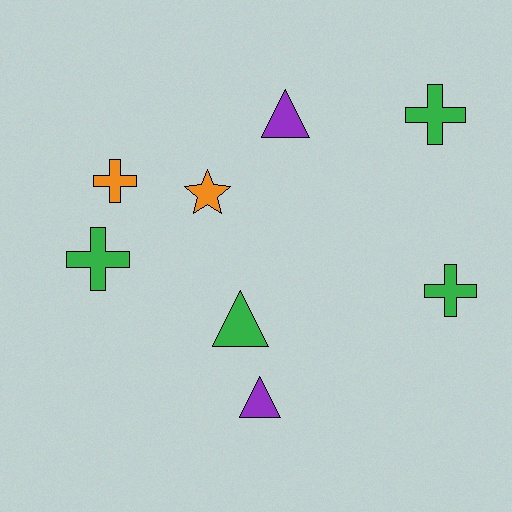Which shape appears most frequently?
Cross, with 4 objects.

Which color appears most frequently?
Green, with 4 objects.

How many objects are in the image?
There are 8 objects.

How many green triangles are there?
There is 1 green triangle.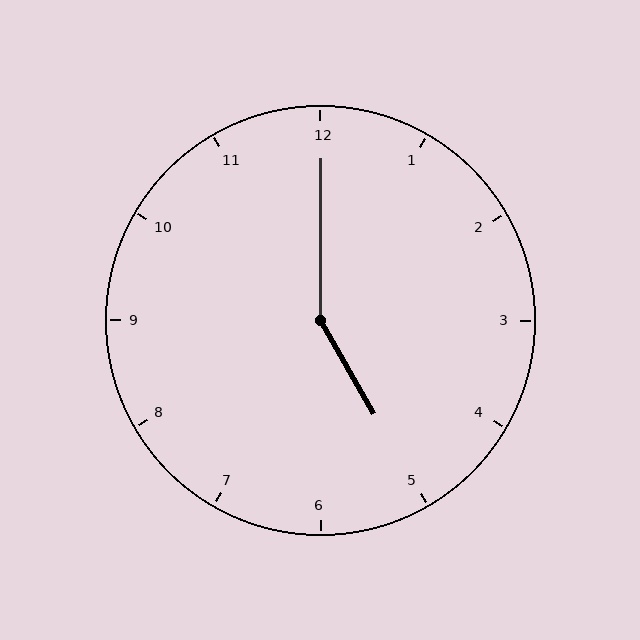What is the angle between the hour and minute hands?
Approximately 150 degrees.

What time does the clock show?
5:00.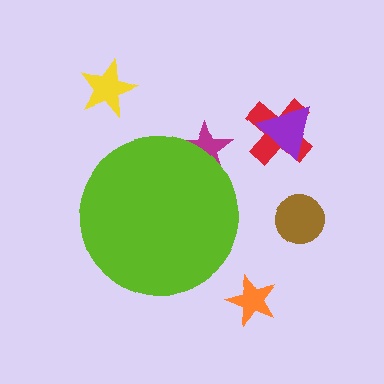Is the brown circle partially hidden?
No, the brown circle is fully visible.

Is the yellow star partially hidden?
No, the yellow star is fully visible.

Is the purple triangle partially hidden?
No, the purple triangle is fully visible.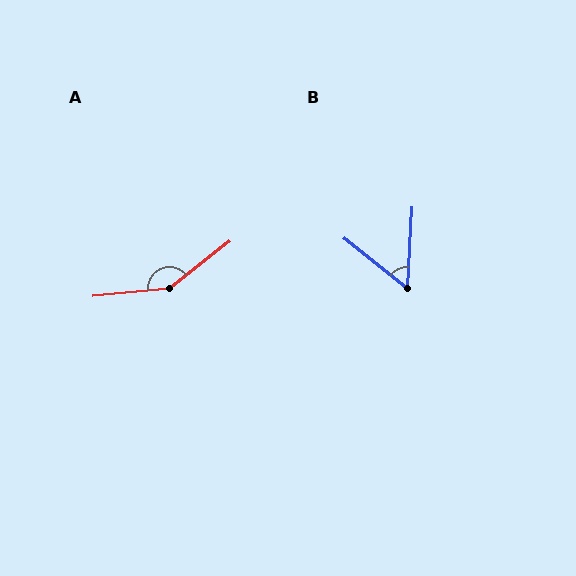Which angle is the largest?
A, at approximately 148 degrees.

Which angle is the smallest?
B, at approximately 54 degrees.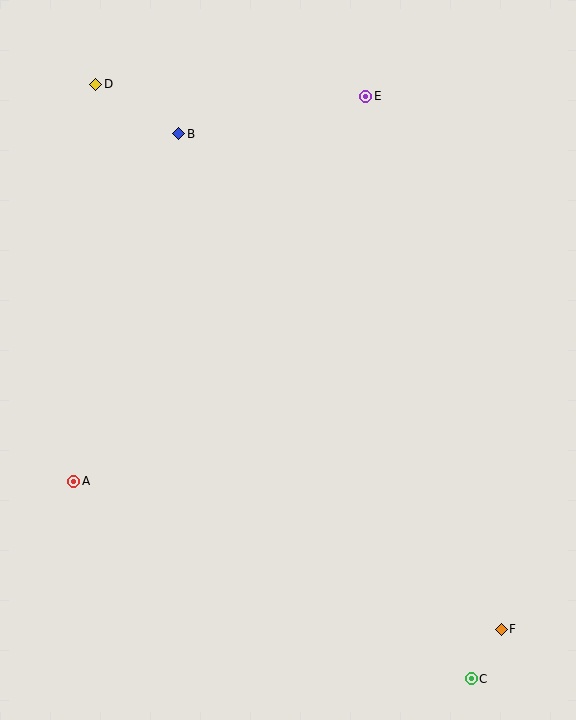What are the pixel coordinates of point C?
Point C is at (471, 679).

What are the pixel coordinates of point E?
Point E is at (366, 96).